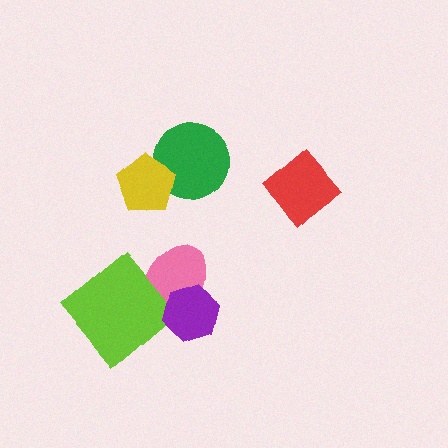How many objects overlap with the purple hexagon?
1 object overlaps with the purple hexagon.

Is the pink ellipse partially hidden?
Yes, it is partially covered by another shape.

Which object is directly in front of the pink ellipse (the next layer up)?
The lime diamond is directly in front of the pink ellipse.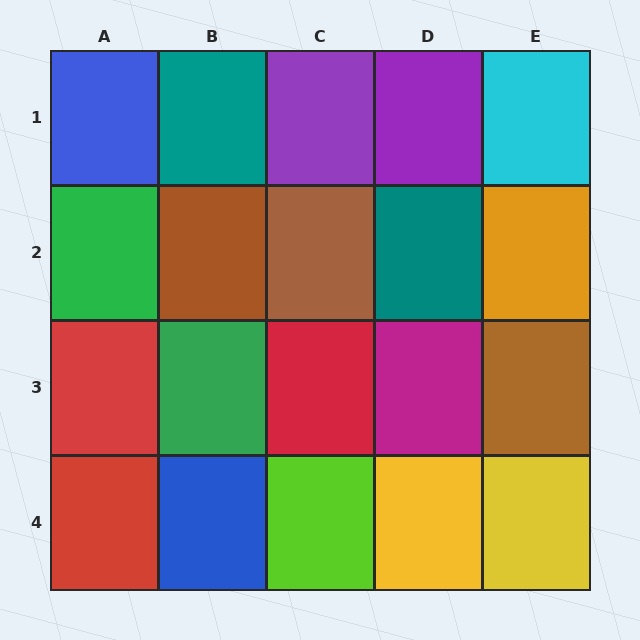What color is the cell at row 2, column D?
Teal.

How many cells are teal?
2 cells are teal.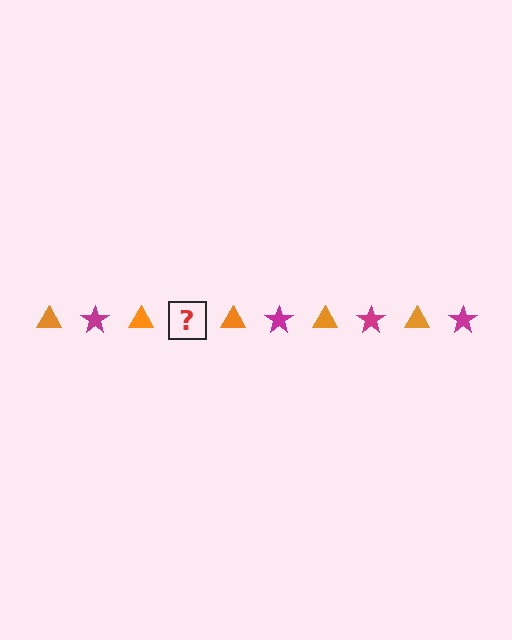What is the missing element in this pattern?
The missing element is a magenta star.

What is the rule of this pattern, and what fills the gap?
The rule is that the pattern alternates between orange triangle and magenta star. The gap should be filled with a magenta star.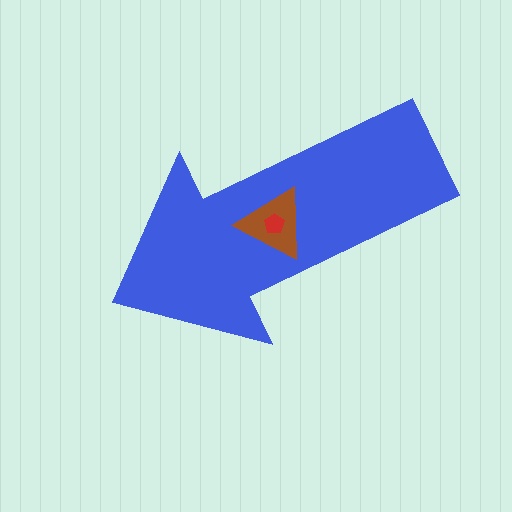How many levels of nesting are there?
3.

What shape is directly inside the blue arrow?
The brown triangle.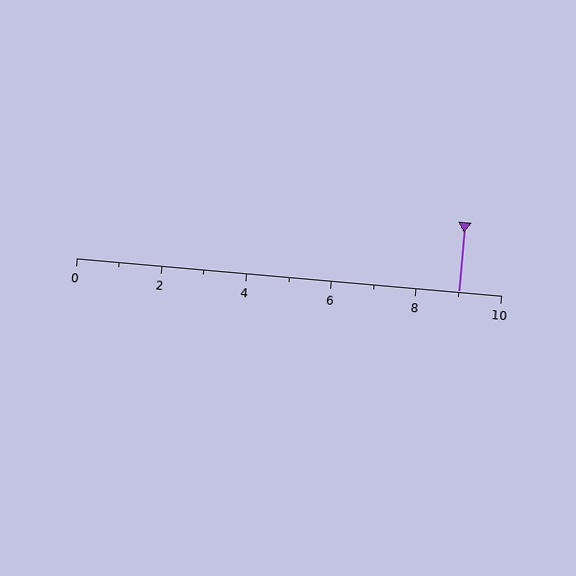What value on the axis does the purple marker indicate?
The marker indicates approximately 9.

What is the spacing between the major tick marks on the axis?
The major ticks are spaced 2 apart.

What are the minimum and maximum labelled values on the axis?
The axis runs from 0 to 10.